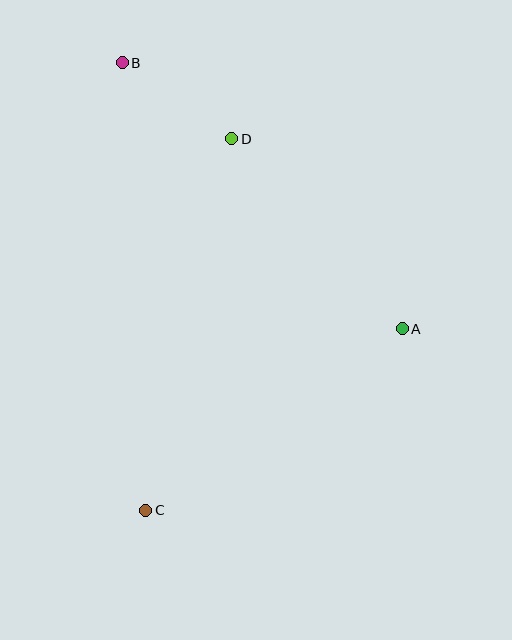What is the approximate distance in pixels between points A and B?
The distance between A and B is approximately 386 pixels.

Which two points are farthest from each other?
Points B and C are farthest from each other.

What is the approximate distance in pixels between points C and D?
The distance between C and D is approximately 382 pixels.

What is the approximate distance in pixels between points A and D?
The distance between A and D is approximately 255 pixels.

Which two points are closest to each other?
Points B and D are closest to each other.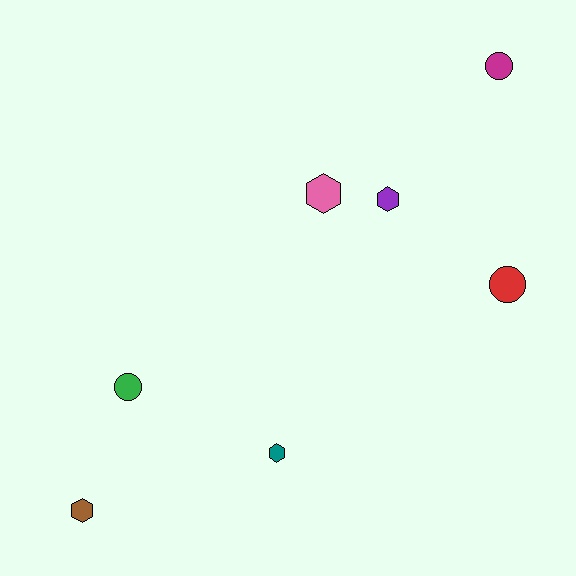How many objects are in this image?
There are 7 objects.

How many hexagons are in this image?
There are 4 hexagons.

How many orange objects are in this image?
There are no orange objects.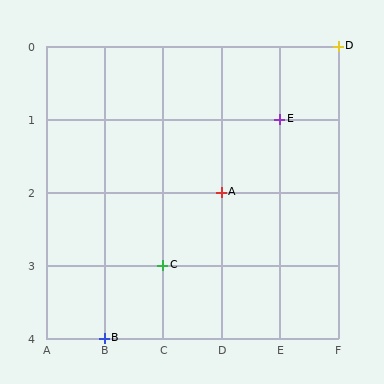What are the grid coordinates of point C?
Point C is at grid coordinates (C, 3).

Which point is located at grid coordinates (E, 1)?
Point E is at (E, 1).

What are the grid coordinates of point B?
Point B is at grid coordinates (B, 4).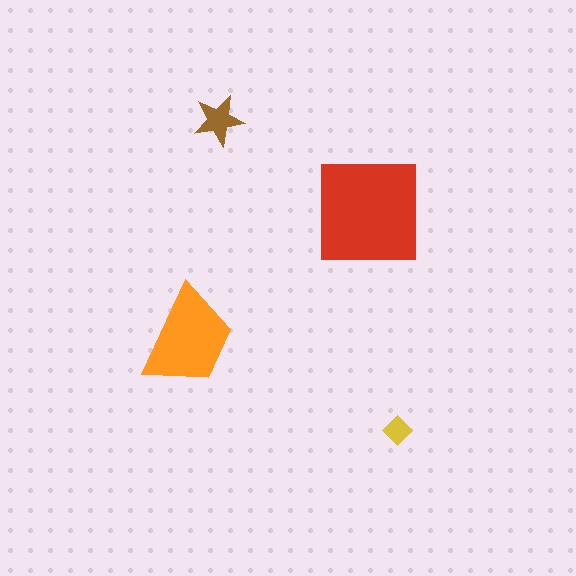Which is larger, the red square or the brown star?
The red square.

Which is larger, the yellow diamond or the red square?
The red square.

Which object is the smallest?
The yellow diamond.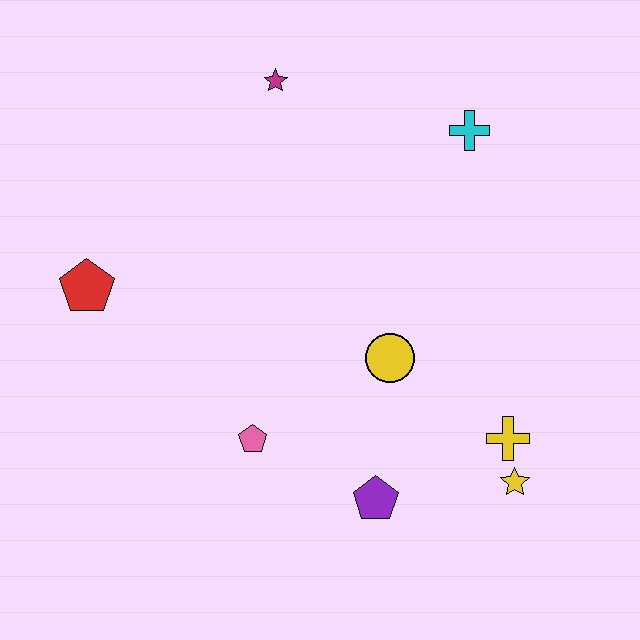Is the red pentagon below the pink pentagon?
No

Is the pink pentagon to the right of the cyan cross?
No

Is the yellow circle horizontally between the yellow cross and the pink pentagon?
Yes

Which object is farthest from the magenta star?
The yellow star is farthest from the magenta star.